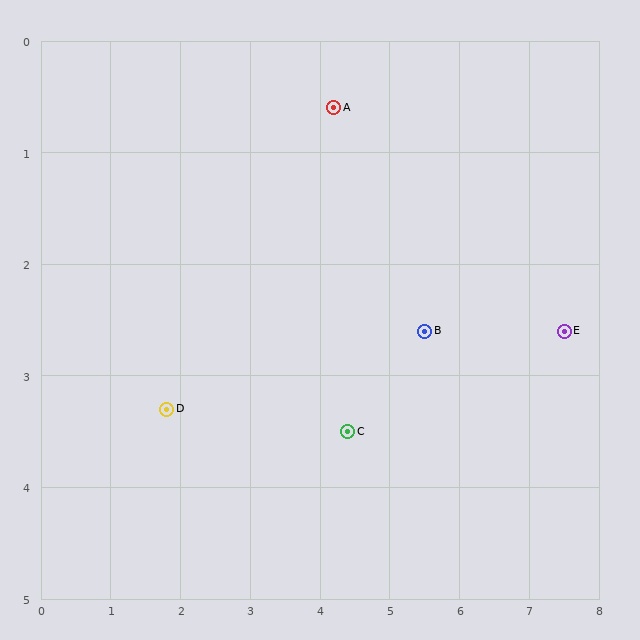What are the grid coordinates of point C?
Point C is at approximately (4.4, 3.5).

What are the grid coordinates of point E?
Point E is at approximately (7.5, 2.6).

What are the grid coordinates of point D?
Point D is at approximately (1.8, 3.3).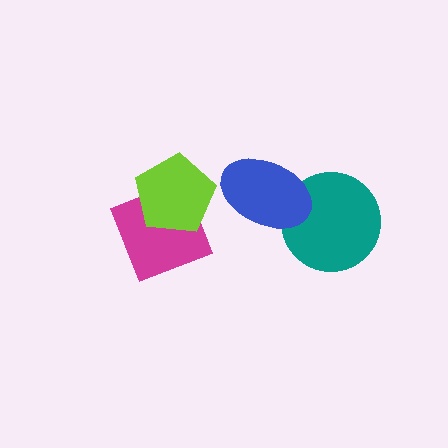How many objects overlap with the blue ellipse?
1 object overlaps with the blue ellipse.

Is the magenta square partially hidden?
Yes, it is partially covered by another shape.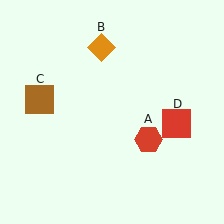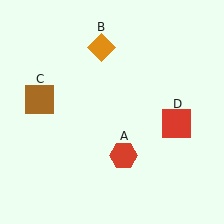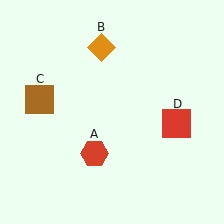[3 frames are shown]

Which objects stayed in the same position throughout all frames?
Orange diamond (object B) and brown square (object C) and red square (object D) remained stationary.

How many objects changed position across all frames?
1 object changed position: red hexagon (object A).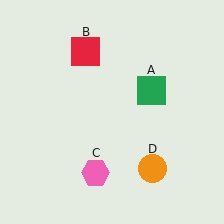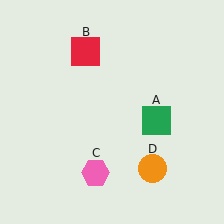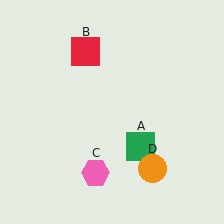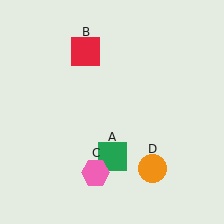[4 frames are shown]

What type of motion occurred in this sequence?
The green square (object A) rotated clockwise around the center of the scene.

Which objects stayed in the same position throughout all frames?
Red square (object B) and pink hexagon (object C) and orange circle (object D) remained stationary.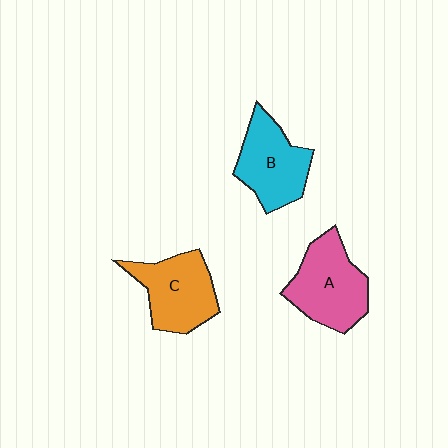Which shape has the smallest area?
Shape B (cyan).